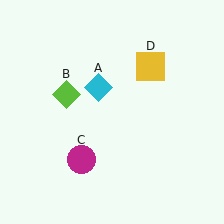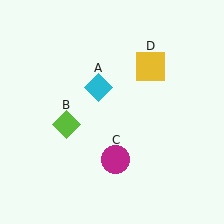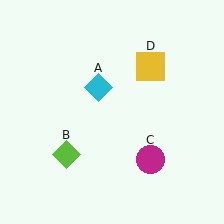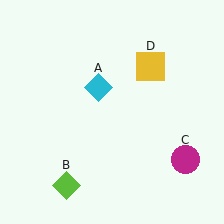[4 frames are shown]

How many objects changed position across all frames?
2 objects changed position: lime diamond (object B), magenta circle (object C).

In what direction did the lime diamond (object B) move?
The lime diamond (object B) moved down.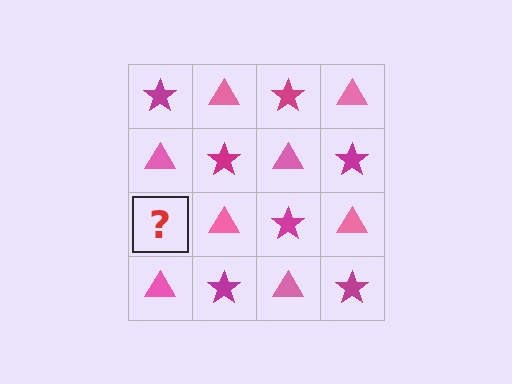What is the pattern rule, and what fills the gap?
The rule is that it alternates magenta star and pink triangle in a checkerboard pattern. The gap should be filled with a magenta star.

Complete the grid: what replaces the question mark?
The question mark should be replaced with a magenta star.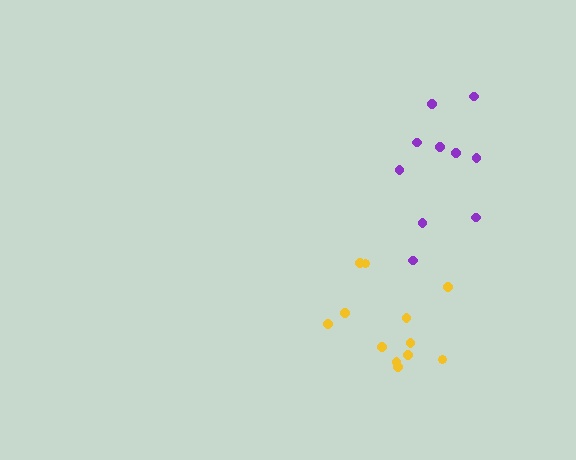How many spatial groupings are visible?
There are 2 spatial groupings.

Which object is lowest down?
The yellow cluster is bottommost.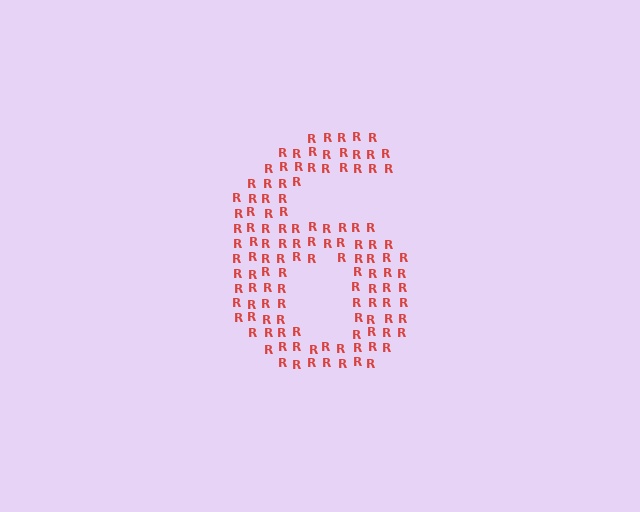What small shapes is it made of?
It is made of small letter R's.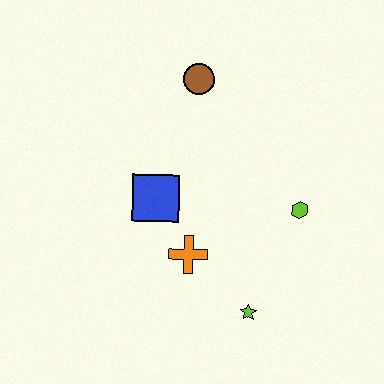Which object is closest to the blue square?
The orange cross is closest to the blue square.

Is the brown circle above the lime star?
Yes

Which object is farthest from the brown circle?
The lime star is farthest from the brown circle.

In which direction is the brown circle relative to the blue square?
The brown circle is above the blue square.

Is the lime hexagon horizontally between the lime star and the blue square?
No